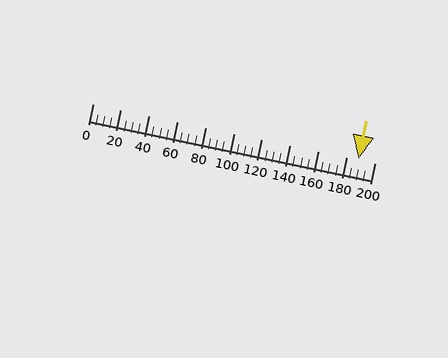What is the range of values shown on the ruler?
The ruler shows values from 0 to 200.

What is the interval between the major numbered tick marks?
The major tick marks are spaced 20 units apart.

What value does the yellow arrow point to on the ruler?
The yellow arrow points to approximately 188.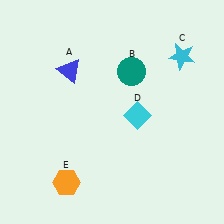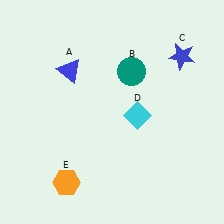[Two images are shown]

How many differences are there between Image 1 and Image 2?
There is 1 difference between the two images.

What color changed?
The star (C) changed from cyan in Image 1 to blue in Image 2.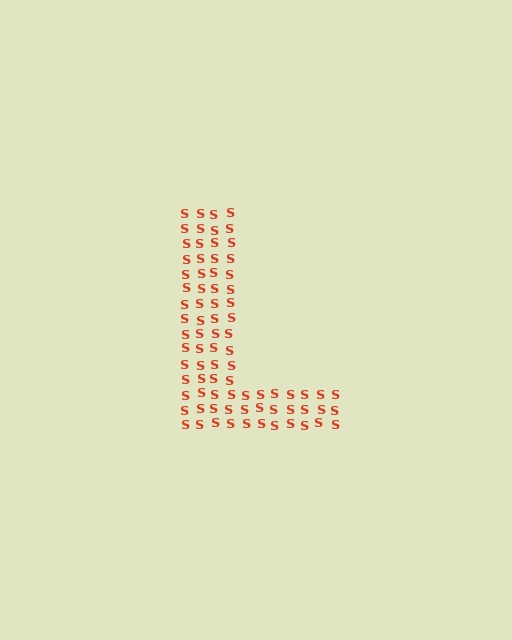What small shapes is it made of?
It is made of small letter S's.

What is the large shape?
The large shape is the letter L.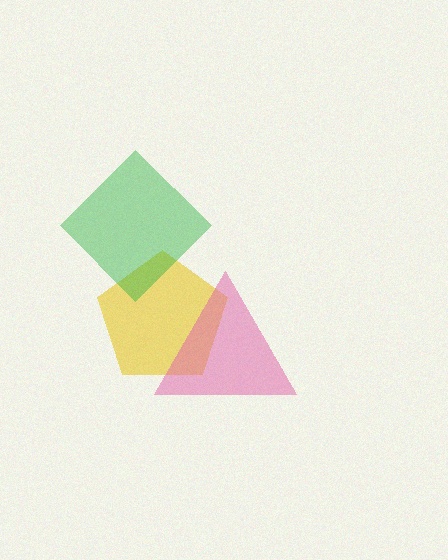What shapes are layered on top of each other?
The layered shapes are: a yellow pentagon, a pink triangle, a green diamond.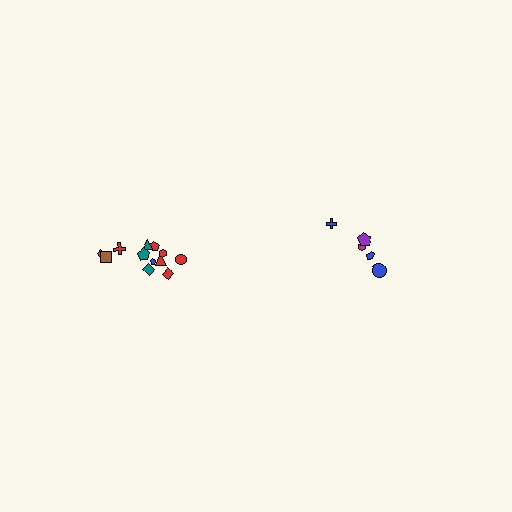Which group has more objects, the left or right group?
The left group.